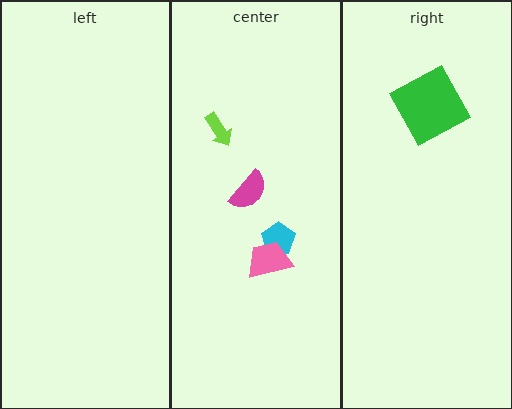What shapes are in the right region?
The green square.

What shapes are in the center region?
The lime arrow, the cyan pentagon, the pink trapezoid, the magenta semicircle.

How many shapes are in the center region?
4.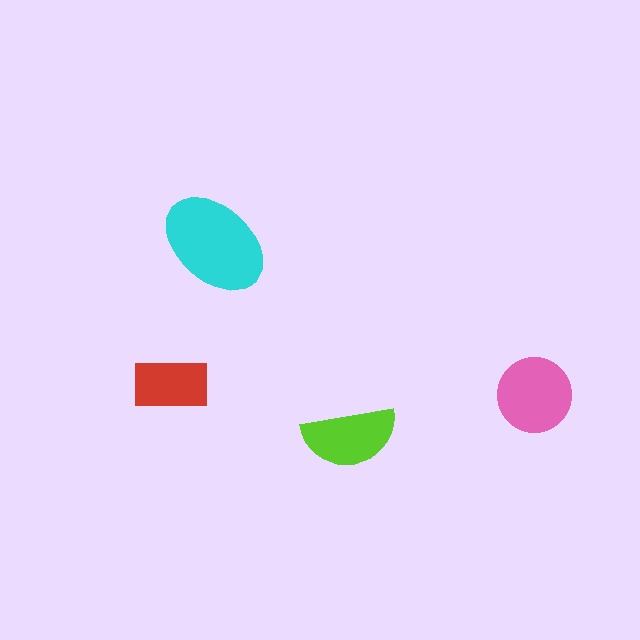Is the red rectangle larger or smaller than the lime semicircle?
Smaller.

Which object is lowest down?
The lime semicircle is bottommost.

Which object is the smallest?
The red rectangle.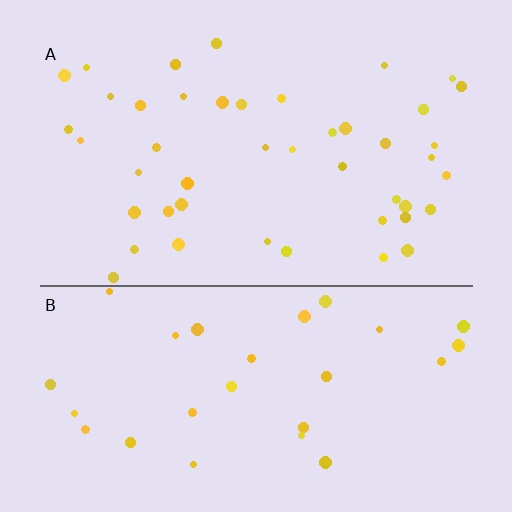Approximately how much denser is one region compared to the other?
Approximately 1.5× — region A over region B.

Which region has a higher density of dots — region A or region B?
A (the top).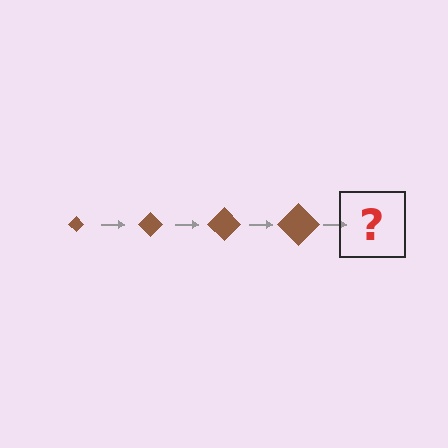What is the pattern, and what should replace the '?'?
The pattern is that the diamond gets progressively larger each step. The '?' should be a brown diamond, larger than the previous one.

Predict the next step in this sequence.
The next step is a brown diamond, larger than the previous one.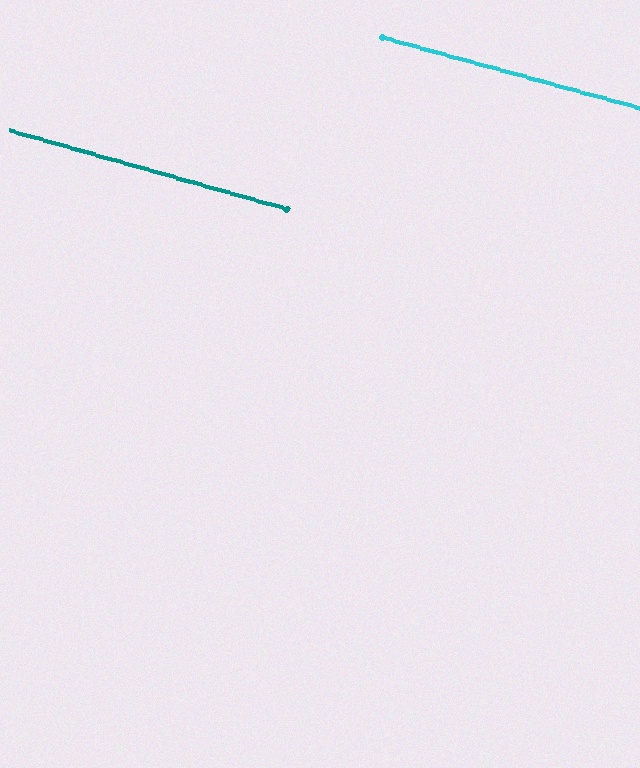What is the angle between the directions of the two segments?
Approximately 0 degrees.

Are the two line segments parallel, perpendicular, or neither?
Parallel — their directions differ by only 0.3°.